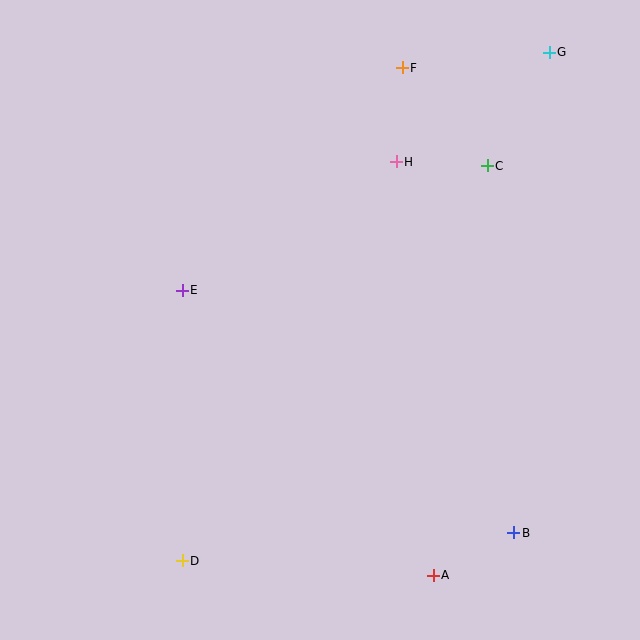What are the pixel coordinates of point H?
Point H is at (396, 162).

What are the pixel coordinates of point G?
Point G is at (549, 52).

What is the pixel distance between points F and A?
The distance between F and A is 509 pixels.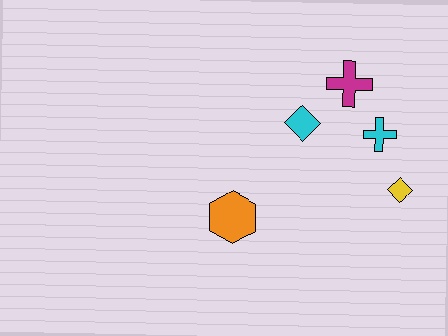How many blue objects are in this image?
There are no blue objects.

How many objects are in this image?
There are 5 objects.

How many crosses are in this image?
There are 2 crosses.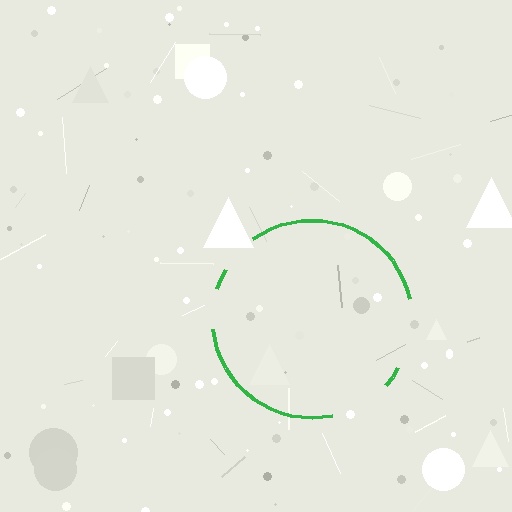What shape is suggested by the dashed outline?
The dashed outline suggests a circle.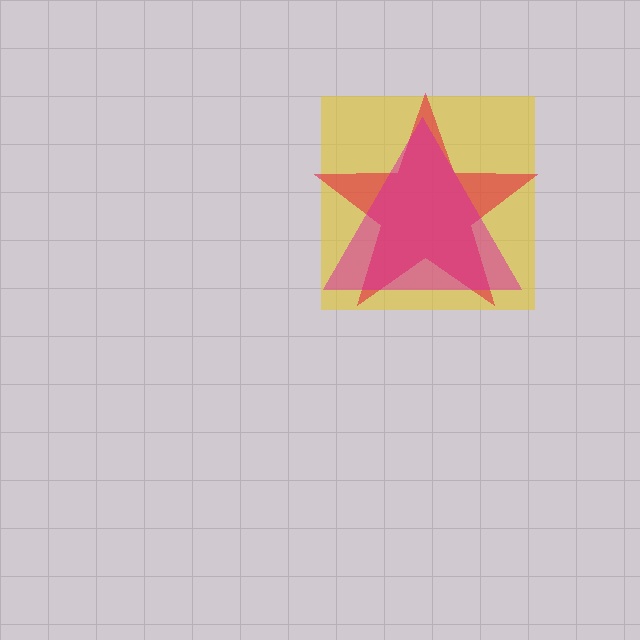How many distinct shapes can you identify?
There are 3 distinct shapes: a yellow square, a red star, a magenta triangle.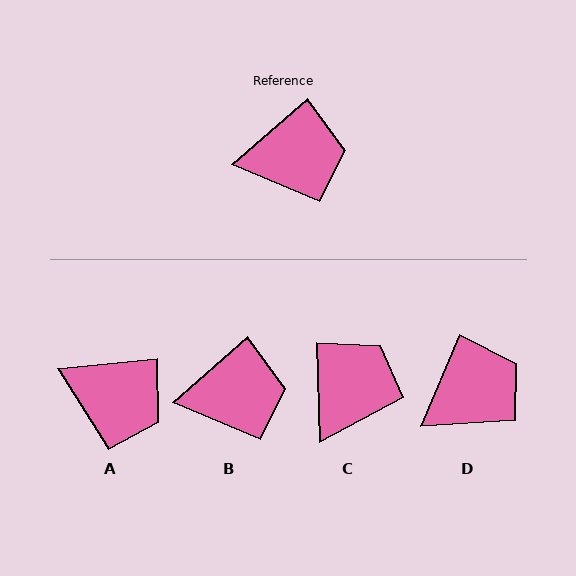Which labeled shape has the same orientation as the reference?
B.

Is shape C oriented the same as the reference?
No, it is off by about 51 degrees.